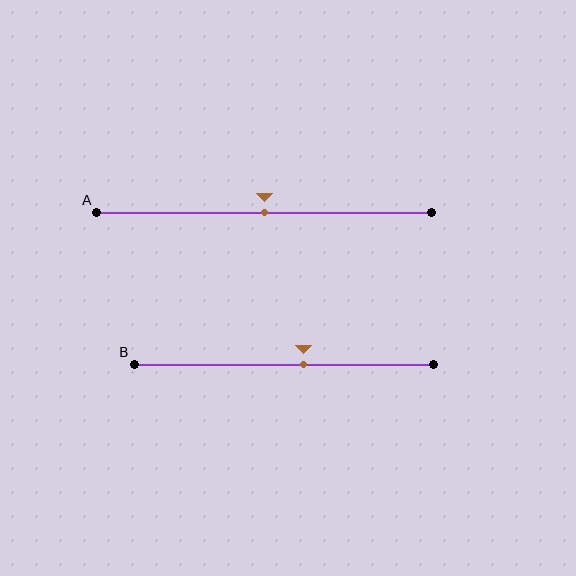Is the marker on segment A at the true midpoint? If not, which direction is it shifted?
Yes, the marker on segment A is at the true midpoint.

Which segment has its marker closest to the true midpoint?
Segment A has its marker closest to the true midpoint.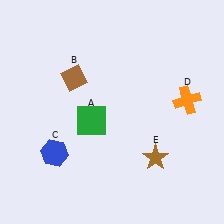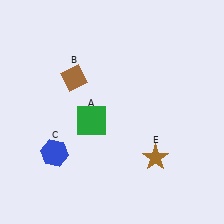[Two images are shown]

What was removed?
The orange cross (D) was removed in Image 2.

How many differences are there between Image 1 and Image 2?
There is 1 difference between the two images.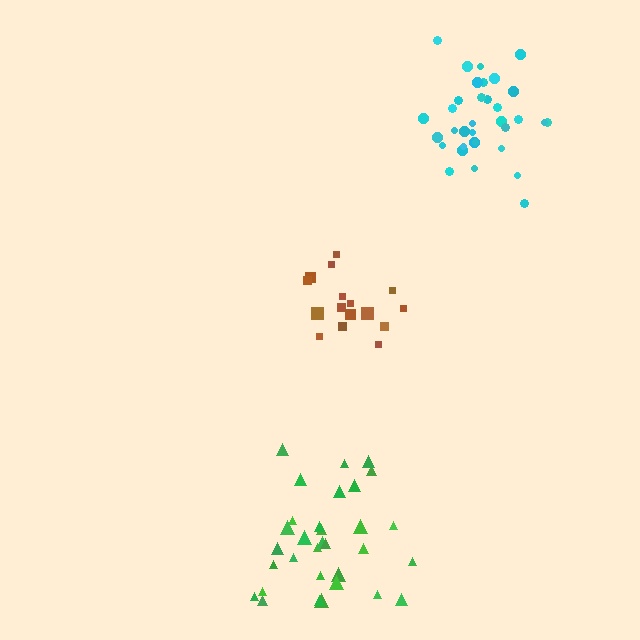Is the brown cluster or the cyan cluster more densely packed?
Cyan.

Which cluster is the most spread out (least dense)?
Green.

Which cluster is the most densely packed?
Cyan.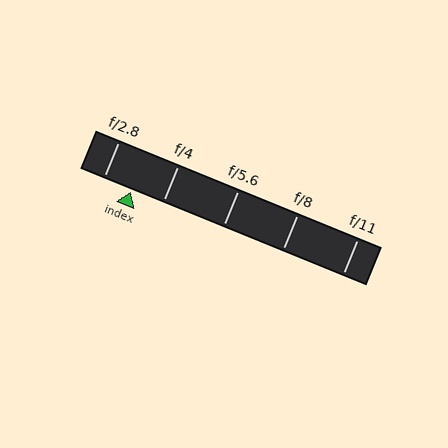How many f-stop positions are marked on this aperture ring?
There are 5 f-stop positions marked.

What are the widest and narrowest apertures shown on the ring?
The widest aperture shown is f/2.8 and the narrowest is f/11.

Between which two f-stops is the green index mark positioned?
The index mark is between f/2.8 and f/4.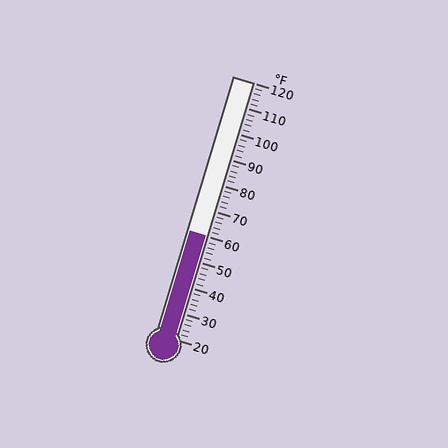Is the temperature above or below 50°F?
The temperature is above 50°F.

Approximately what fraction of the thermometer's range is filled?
The thermometer is filled to approximately 40% of its range.